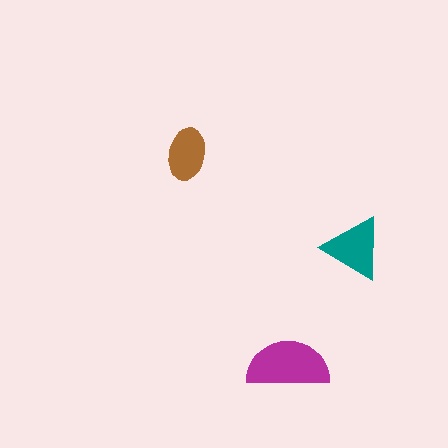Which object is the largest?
The magenta semicircle.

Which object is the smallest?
The brown ellipse.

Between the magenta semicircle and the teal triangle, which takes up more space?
The magenta semicircle.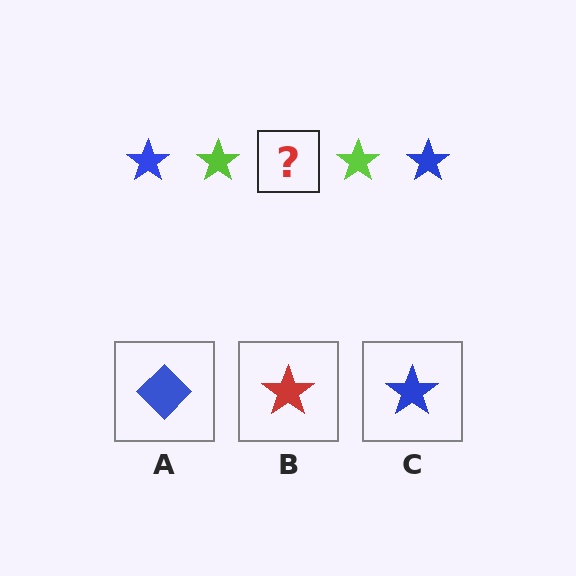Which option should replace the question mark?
Option C.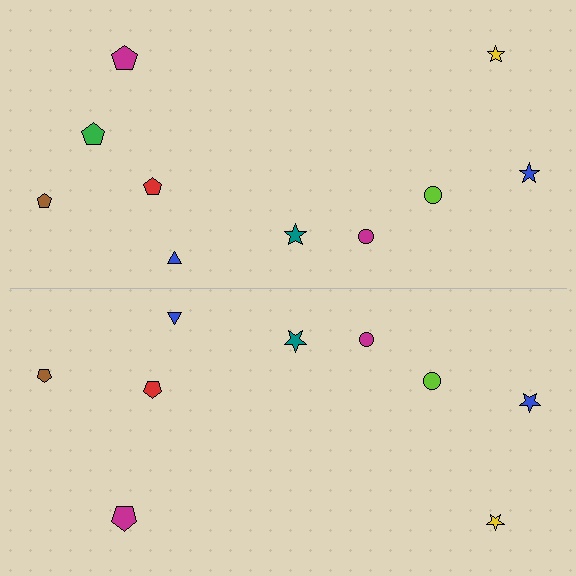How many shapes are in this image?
There are 19 shapes in this image.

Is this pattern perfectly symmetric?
No, the pattern is not perfectly symmetric. A green pentagon is missing from the bottom side.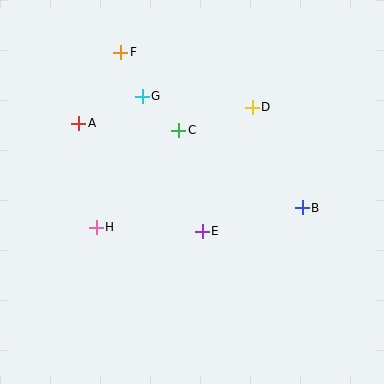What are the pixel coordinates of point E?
Point E is at (202, 231).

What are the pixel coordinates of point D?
Point D is at (252, 107).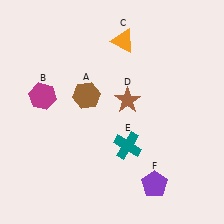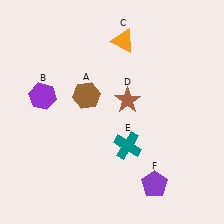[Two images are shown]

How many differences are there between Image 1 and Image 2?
There is 1 difference between the two images.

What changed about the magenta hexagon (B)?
In Image 1, B is magenta. In Image 2, it changed to purple.